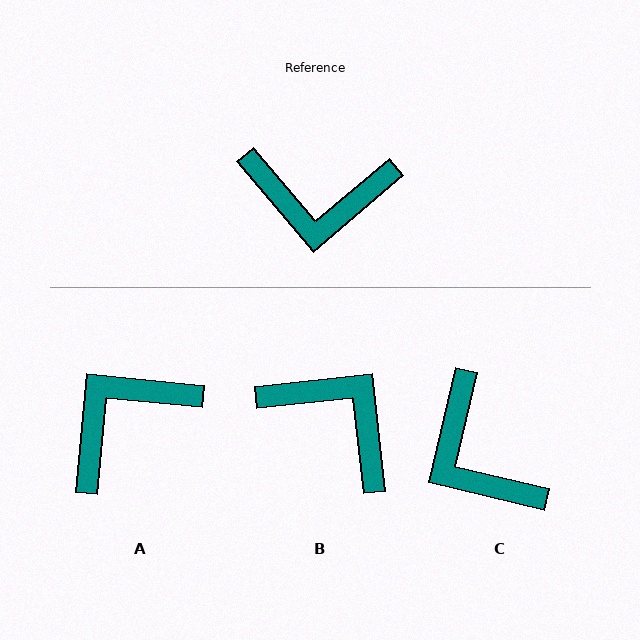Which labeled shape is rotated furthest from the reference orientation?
B, about 146 degrees away.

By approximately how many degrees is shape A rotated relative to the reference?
Approximately 136 degrees clockwise.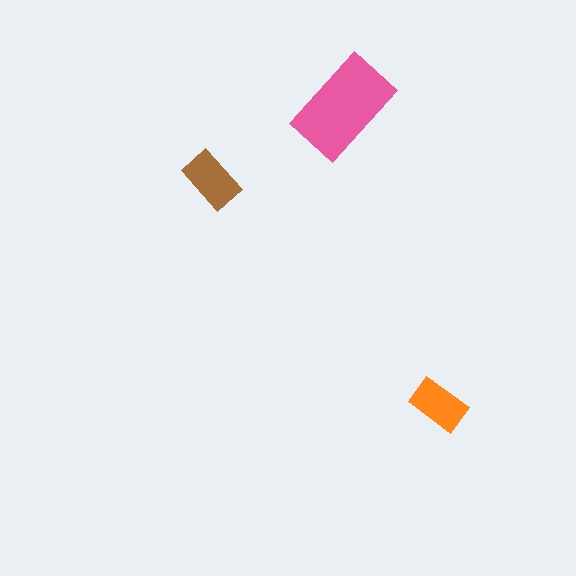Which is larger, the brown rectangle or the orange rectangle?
The brown one.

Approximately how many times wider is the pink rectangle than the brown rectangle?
About 2 times wider.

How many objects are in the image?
There are 3 objects in the image.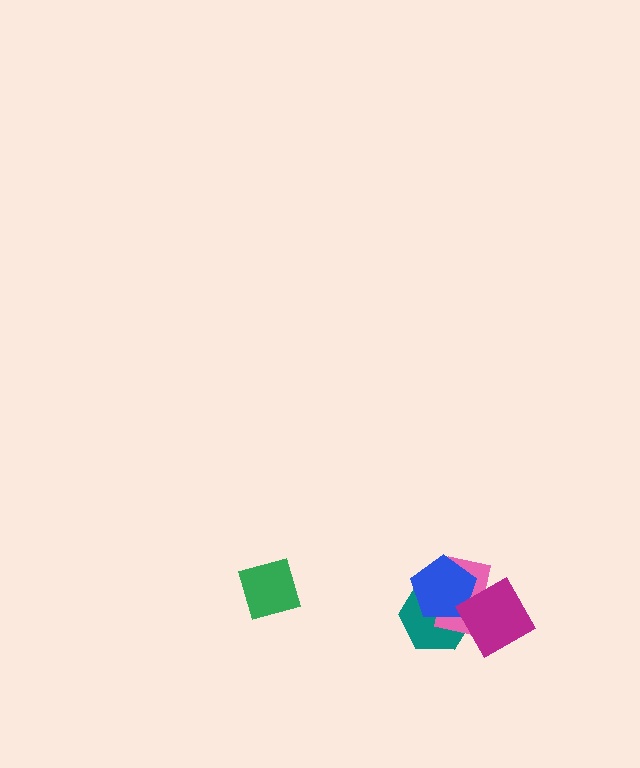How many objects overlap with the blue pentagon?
3 objects overlap with the blue pentagon.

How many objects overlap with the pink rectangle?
3 objects overlap with the pink rectangle.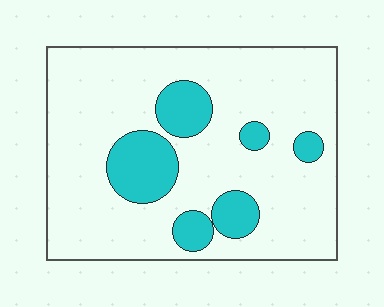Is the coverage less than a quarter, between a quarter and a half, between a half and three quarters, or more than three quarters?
Less than a quarter.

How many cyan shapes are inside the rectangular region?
6.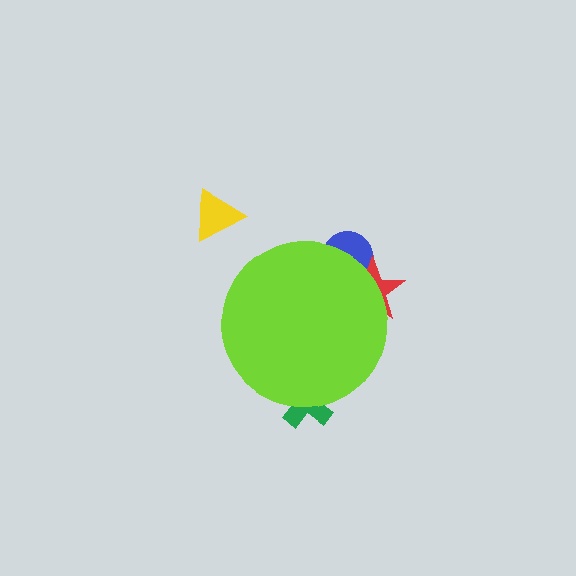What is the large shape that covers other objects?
A lime circle.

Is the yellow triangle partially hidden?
No, the yellow triangle is fully visible.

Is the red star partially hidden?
Yes, the red star is partially hidden behind the lime circle.